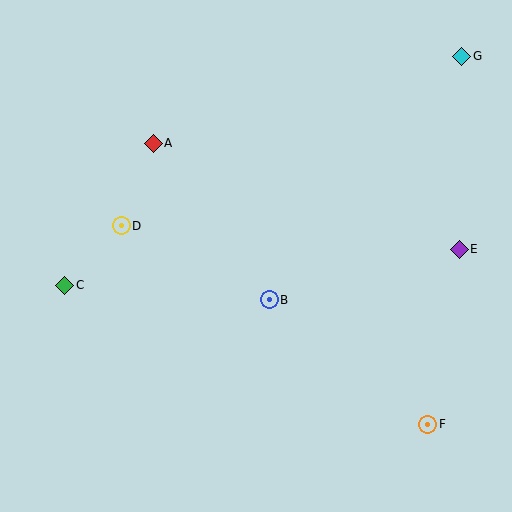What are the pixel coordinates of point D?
Point D is at (121, 226).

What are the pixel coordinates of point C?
Point C is at (65, 285).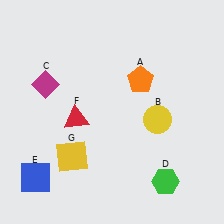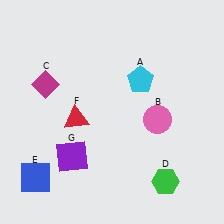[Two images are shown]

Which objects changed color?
A changed from orange to cyan. B changed from yellow to pink. G changed from yellow to purple.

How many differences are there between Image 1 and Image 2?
There are 3 differences between the two images.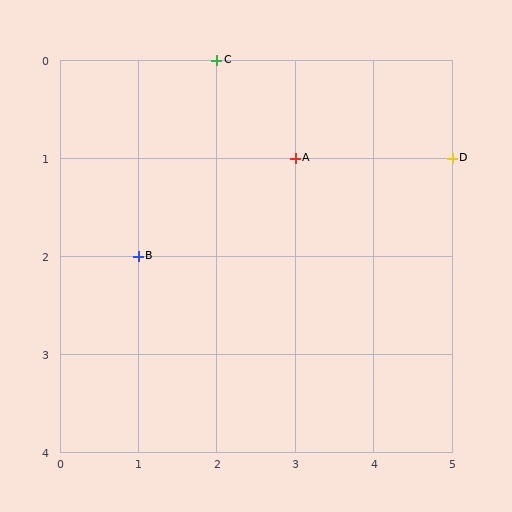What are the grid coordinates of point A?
Point A is at grid coordinates (3, 1).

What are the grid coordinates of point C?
Point C is at grid coordinates (2, 0).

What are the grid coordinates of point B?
Point B is at grid coordinates (1, 2).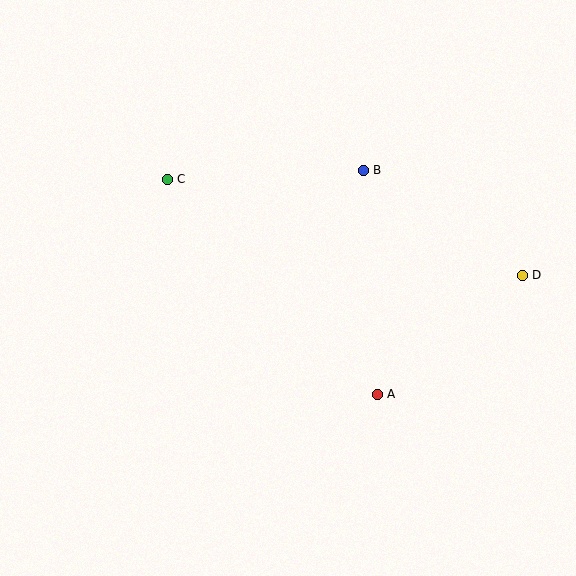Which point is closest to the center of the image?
Point A at (377, 394) is closest to the center.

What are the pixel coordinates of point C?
Point C is at (167, 179).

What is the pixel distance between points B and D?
The distance between B and D is 191 pixels.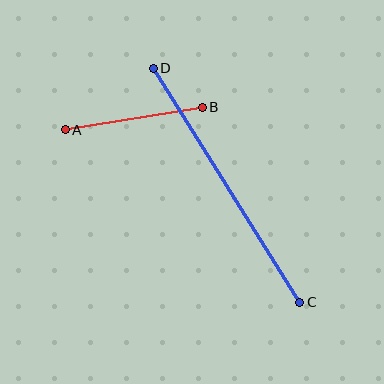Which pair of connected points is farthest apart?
Points C and D are farthest apart.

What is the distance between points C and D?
The distance is approximately 276 pixels.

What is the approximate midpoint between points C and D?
The midpoint is at approximately (227, 185) pixels.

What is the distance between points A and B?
The distance is approximately 139 pixels.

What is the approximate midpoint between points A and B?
The midpoint is at approximately (134, 119) pixels.